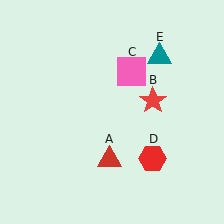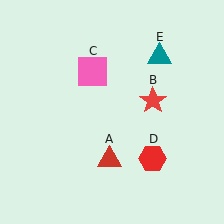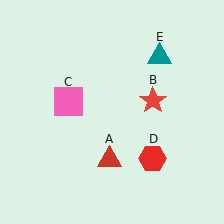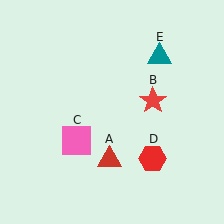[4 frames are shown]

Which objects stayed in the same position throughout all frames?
Red triangle (object A) and red star (object B) and red hexagon (object D) and teal triangle (object E) remained stationary.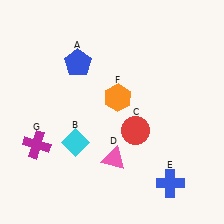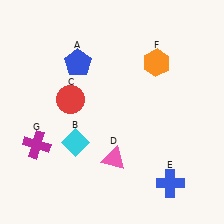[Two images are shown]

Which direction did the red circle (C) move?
The red circle (C) moved left.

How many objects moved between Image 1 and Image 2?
2 objects moved between the two images.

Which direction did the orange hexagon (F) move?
The orange hexagon (F) moved right.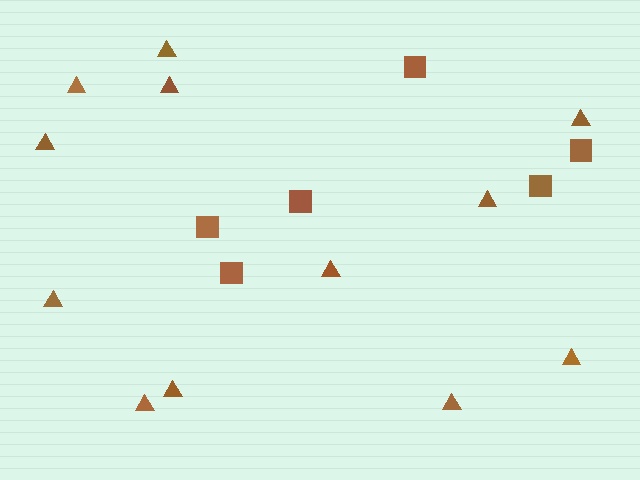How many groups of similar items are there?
There are 2 groups: one group of squares (6) and one group of triangles (12).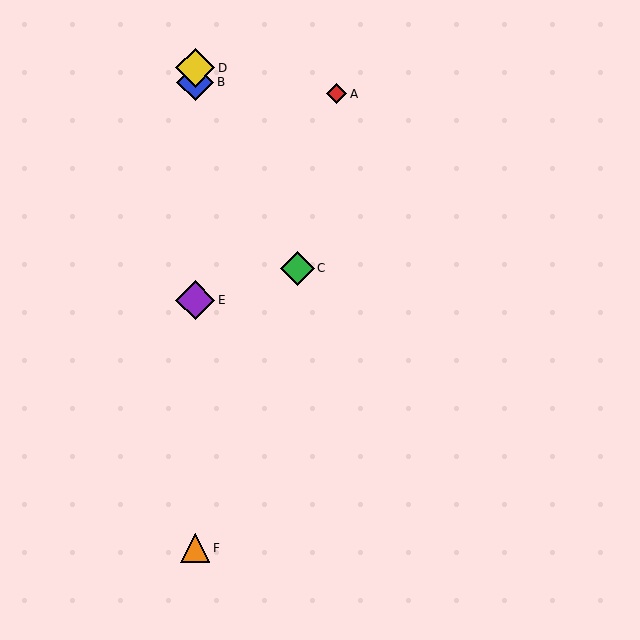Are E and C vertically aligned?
No, E is at x≈195 and C is at x≈297.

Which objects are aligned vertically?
Objects B, D, E, F are aligned vertically.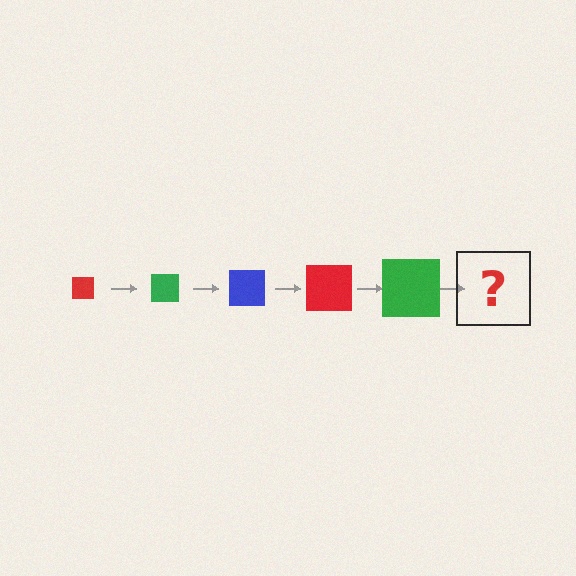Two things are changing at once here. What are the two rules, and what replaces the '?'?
The two rules are that the square grows larger each step and the color cycles through red, green, and blue. The '?' should be a blue square, larger than the previous one.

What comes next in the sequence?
The next element should be a blue square, larger than the previous one.